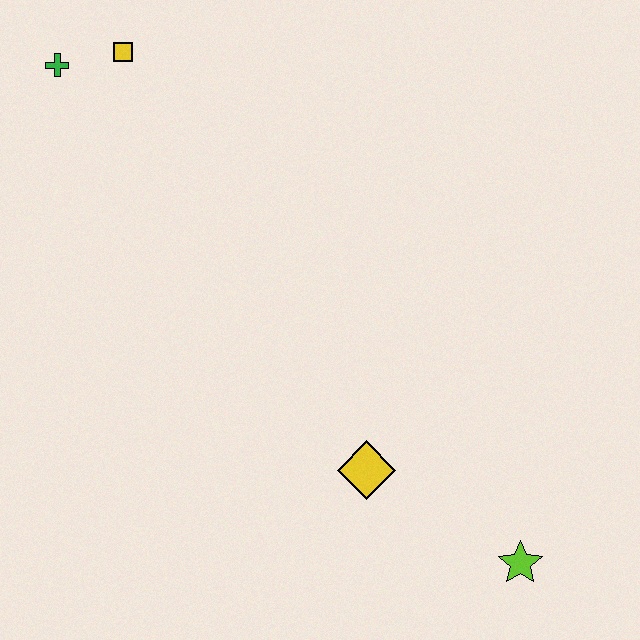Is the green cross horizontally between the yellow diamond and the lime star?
No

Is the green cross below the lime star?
No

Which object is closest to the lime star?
The yellow diamond is closest to the lime star.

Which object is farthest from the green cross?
The lime star is farthest from the green cross.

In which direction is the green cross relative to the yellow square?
The green cross is to the left of the yellow square.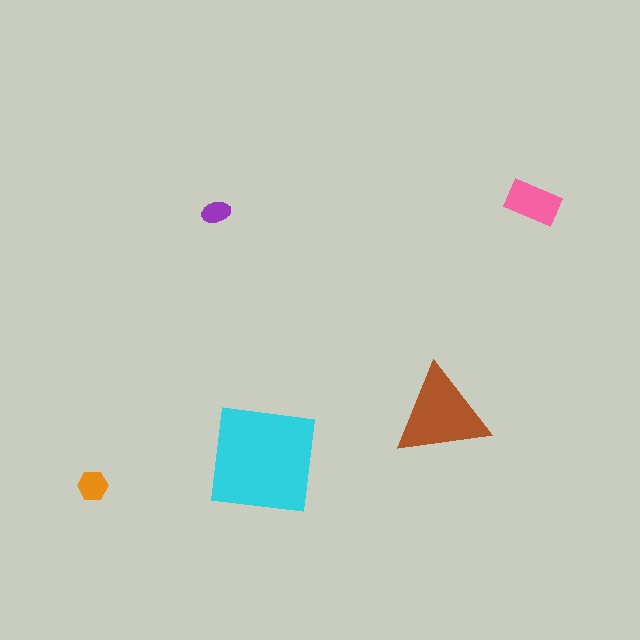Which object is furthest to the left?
The orange hexagon is leftmost.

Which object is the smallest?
The purple ellipse.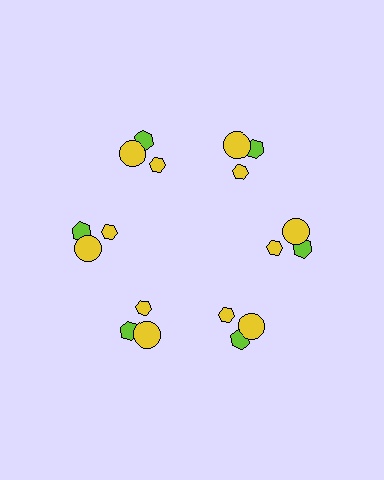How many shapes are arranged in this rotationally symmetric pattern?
There are 18 shapes, arranged in 6 groups of 3.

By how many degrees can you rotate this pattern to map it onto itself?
The pattern maps onto itself every 60 degrees of rotation.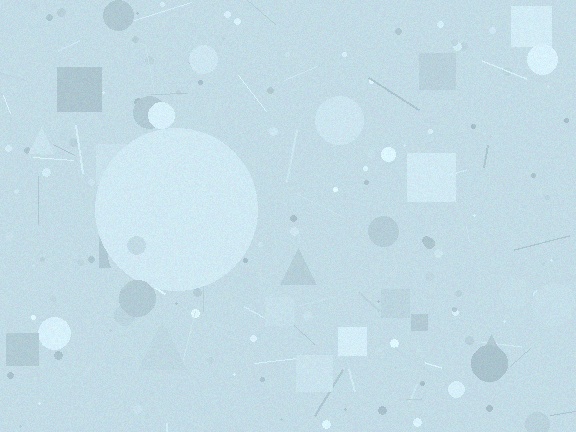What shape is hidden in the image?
A circle is hidden in the image.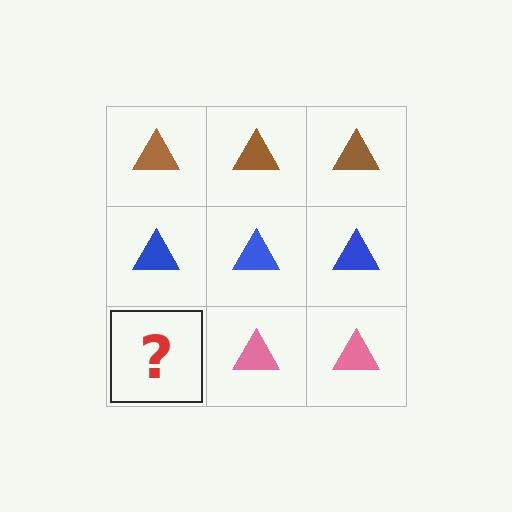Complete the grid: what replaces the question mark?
The question mark should be replaced with a pink triangle.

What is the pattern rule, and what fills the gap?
The rule is that each row has a consistent color. The gap should be filled with a pink triangle.